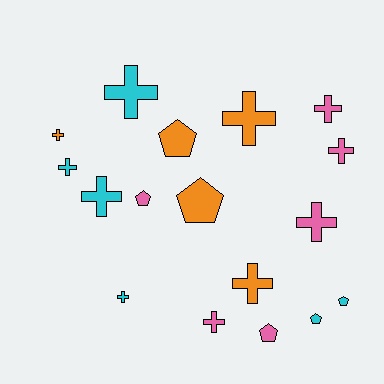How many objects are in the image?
There are 17 objects.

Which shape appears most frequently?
Cross, with 11 objects.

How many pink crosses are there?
There are 4 pink crosses.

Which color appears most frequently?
Cyan, with 6 objects.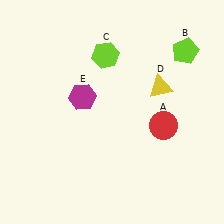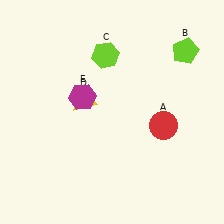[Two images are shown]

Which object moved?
The yellow triangle (D) moved left.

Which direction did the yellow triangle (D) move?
The yellow triangle (D) moved left.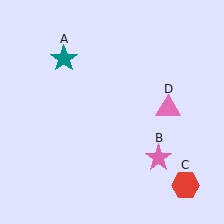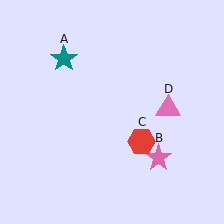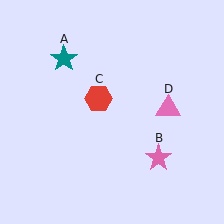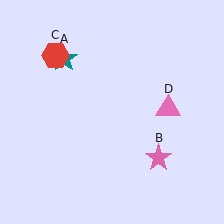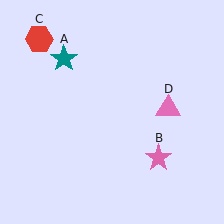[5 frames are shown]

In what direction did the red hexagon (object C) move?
The red hexagon (object C) moved up and to the left.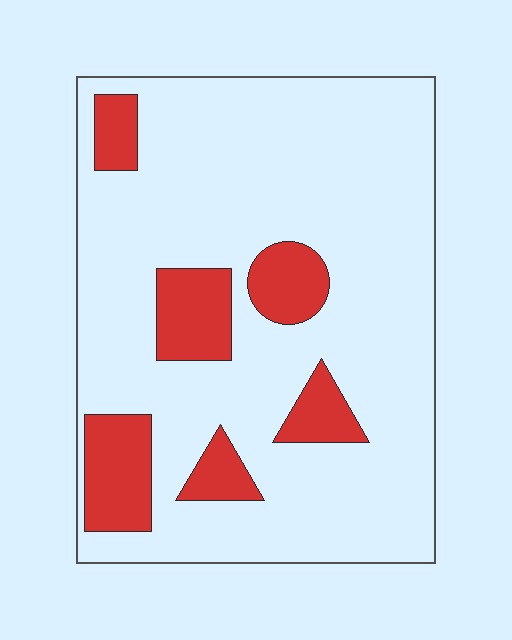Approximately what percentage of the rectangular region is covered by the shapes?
Approximately 20%.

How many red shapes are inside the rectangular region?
6.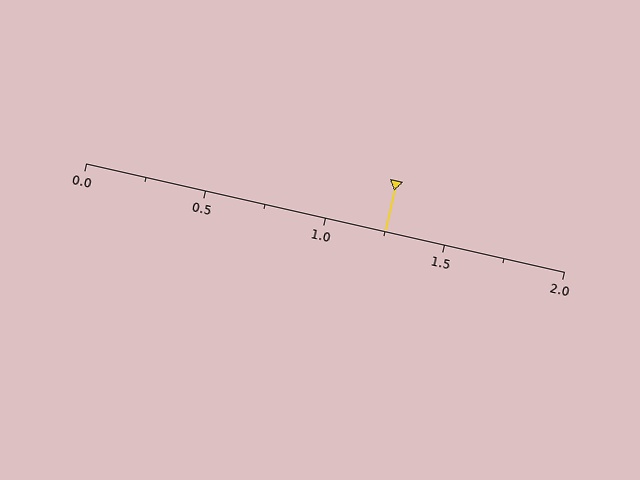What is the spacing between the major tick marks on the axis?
The major ticks are spaced 0.5 apart.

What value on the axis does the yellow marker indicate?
The marker indicates approximately 1.25.